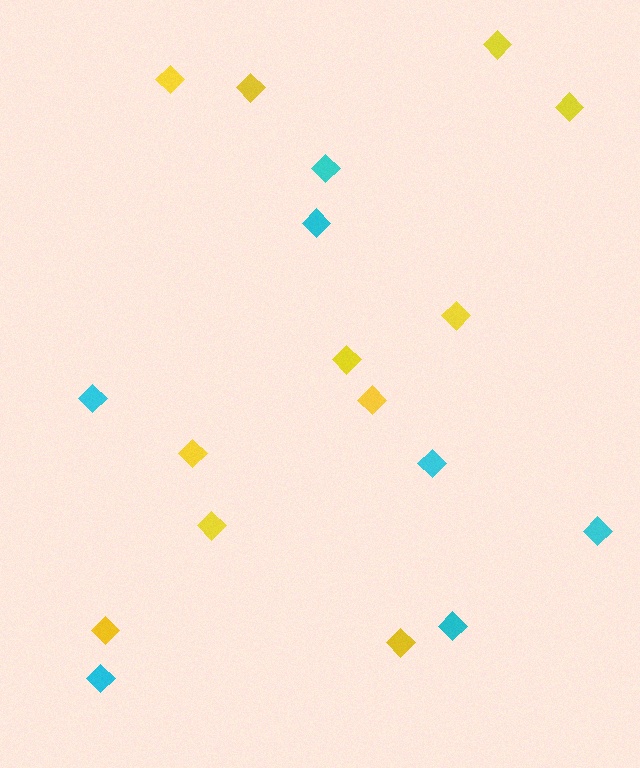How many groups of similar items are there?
There are 2 groups: one group of cyan diamonds (7) and one group of yellow diamonds (11).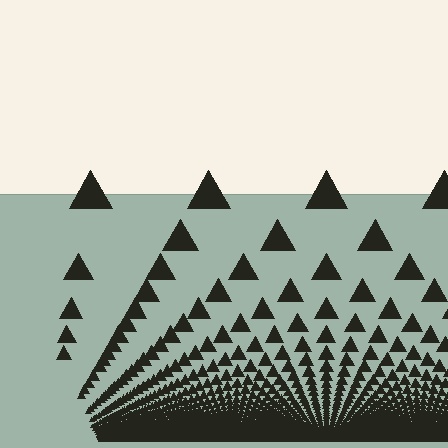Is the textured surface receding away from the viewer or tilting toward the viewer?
The surface appears to tilt toward the viewer. Texture elements get larger and sparser toward the top.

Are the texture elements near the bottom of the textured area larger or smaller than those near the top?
Smaller. The gradient is inverted — elements near the bottom are smaller and denser.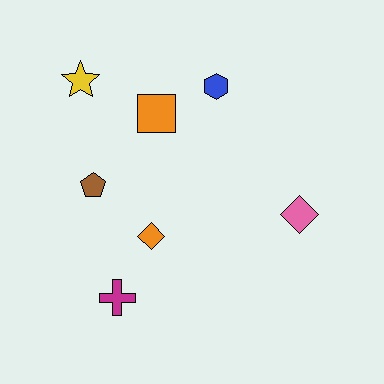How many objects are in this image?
There are 7 objects.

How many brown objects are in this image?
There is 1 brown object.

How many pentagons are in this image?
There is 1 pentagon.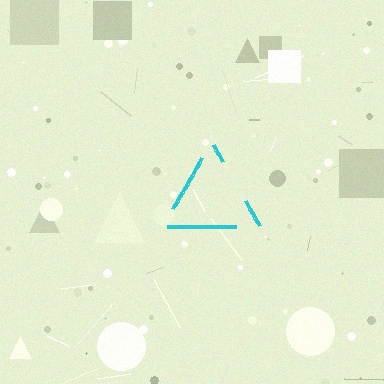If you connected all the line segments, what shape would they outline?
They would outline a triangle.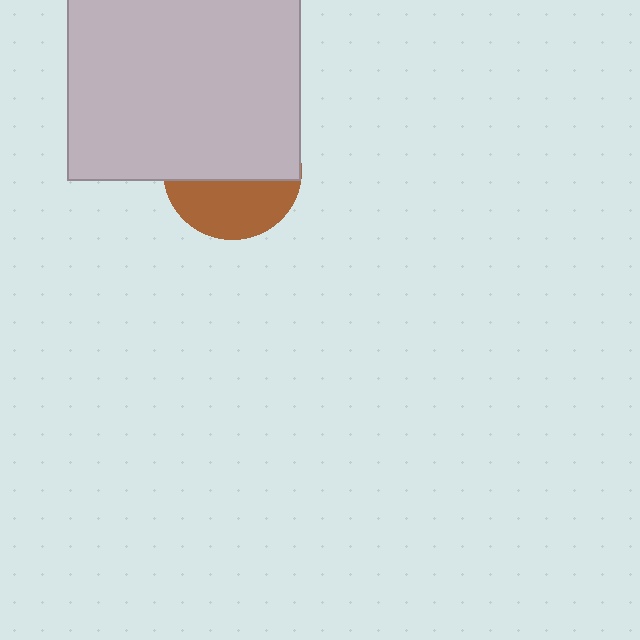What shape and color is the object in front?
The object in front is a light gray rectangle.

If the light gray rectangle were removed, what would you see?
You would see the complete brown circle.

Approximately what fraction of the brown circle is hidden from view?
Roughly 60% of the brown circle is hidden behind the light gray rectangle.